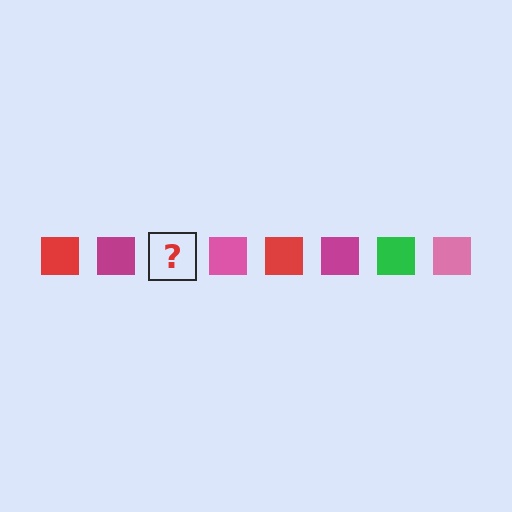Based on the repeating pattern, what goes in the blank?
The blank should be a green square.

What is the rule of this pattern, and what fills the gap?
The rule is that the pattern cycles through red, magenta, green, pink squares. The gap should be filled with a green square.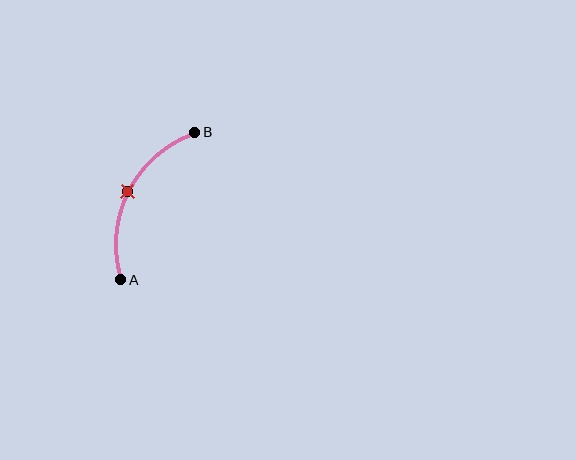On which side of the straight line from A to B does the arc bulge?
The arc bulges to the left of the straight line connecting A and B.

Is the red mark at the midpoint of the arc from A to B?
Yes. The red mark lies on the arc at equal arc-length from both A and B — it is the arc midpoint.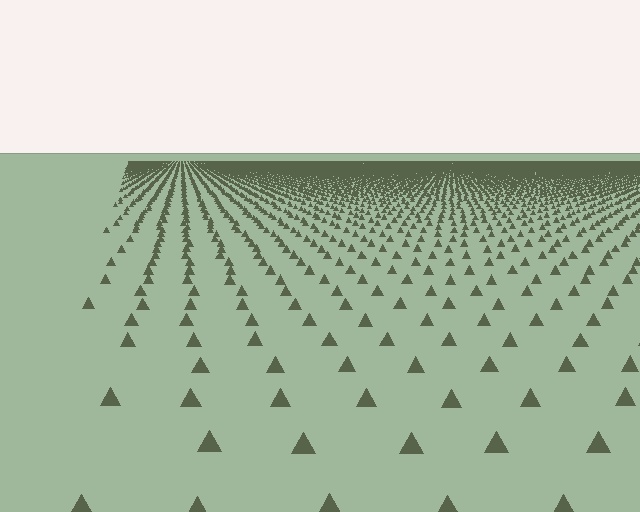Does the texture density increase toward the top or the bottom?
Density increases toward the top.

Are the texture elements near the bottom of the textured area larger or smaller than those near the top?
Larger. Near the bottom, elements are closer to the viewer and appear at a bigger on-screen size.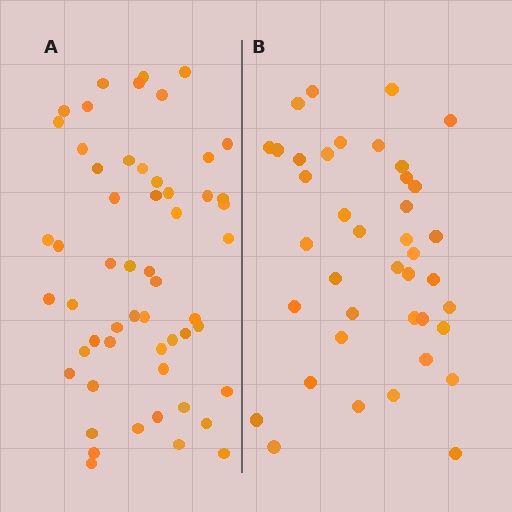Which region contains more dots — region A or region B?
Region A (the left region) has more dots.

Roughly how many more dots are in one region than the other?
Region A has approximately 15 more dots than region B.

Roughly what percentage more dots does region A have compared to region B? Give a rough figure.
About 40% more.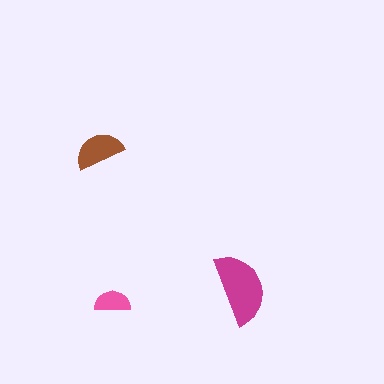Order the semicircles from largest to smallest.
the magenta one, the brown one, the pink one.